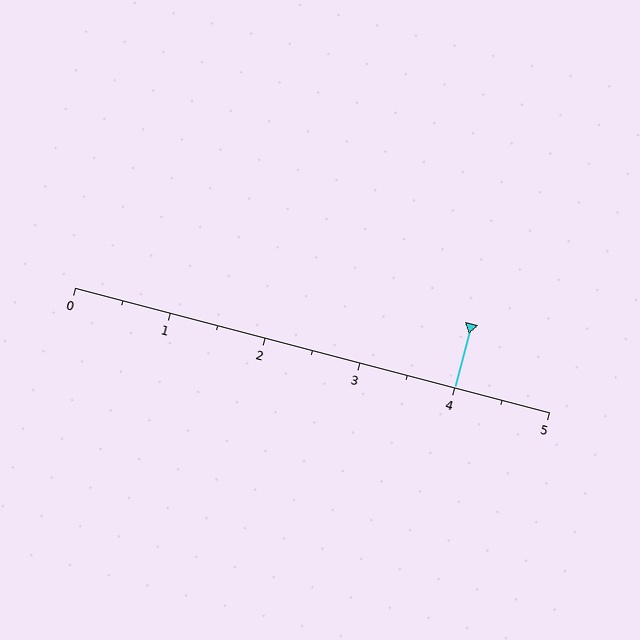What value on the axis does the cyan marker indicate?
The marker indicates approximately 4.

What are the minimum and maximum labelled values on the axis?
The axis runs from 0 to 5.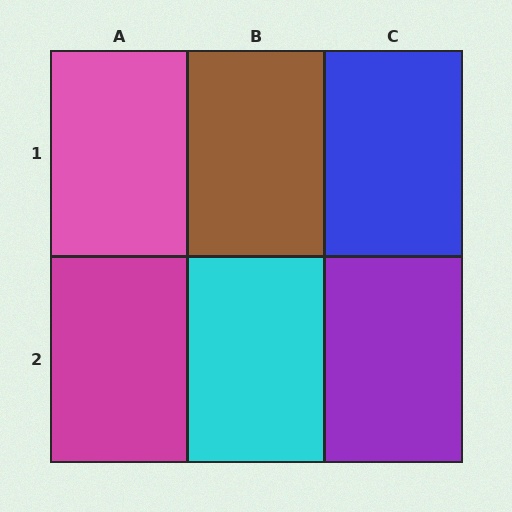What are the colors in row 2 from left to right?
Magenta, cyan, purple.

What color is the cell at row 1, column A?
Pink.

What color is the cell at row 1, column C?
Blue.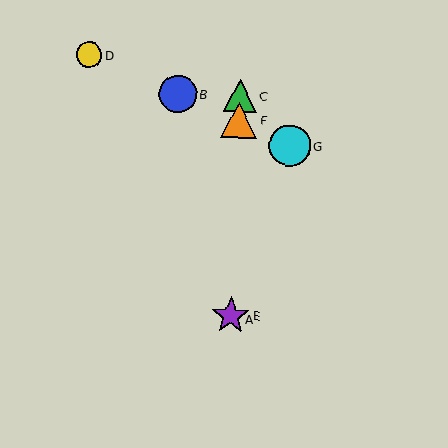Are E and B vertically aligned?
No, E is at x≈231 and B is at x≈178.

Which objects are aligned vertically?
Objects A, C, E, F are aligned vertically.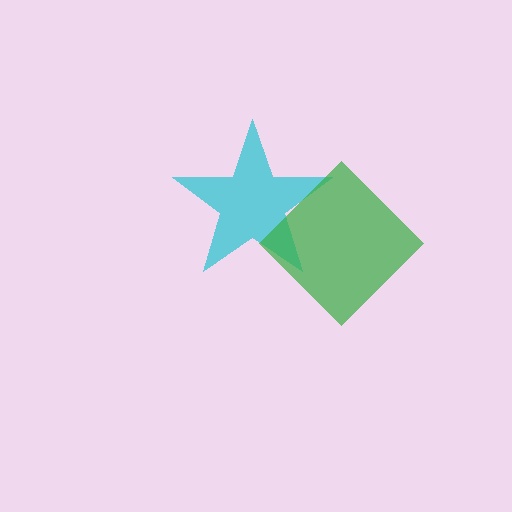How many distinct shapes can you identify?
There are 2 distinct shapes: a cyan star, a green diamond.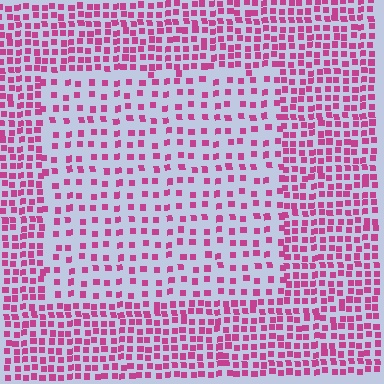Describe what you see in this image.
The image contains small magenta elements arranged at two different densities. A rectangle-shaped region is visible where the elements are less densely packed than the surrounding area.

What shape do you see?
I see a rectangle.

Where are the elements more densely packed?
The elements are more densely packed outside the rectangle boundary.